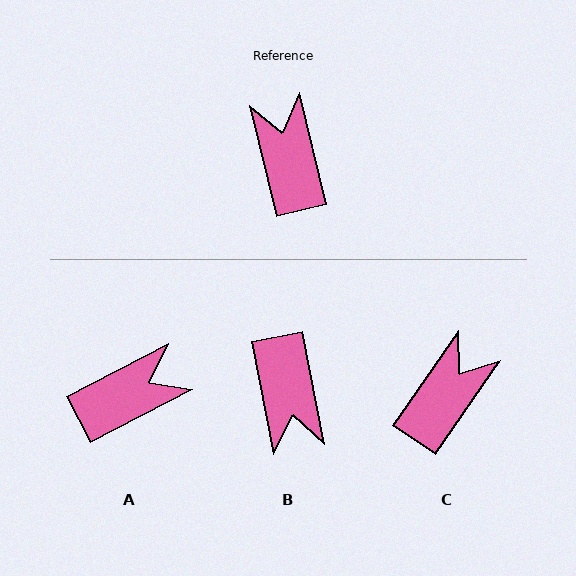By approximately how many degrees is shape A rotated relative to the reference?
Approximately 76 degrees clockwise.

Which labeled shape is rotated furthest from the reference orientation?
B, about 177 degrees away.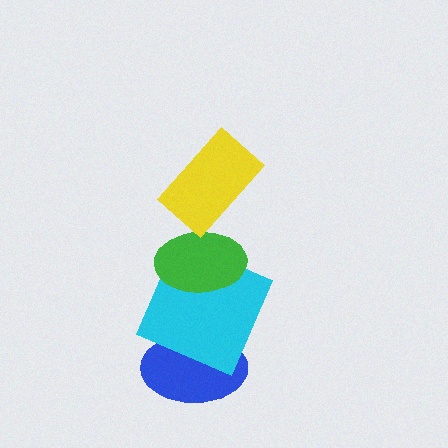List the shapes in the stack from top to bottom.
From top to bottom: the yellow rectangle, the green ellipse, the cyan square, the blue ellipse.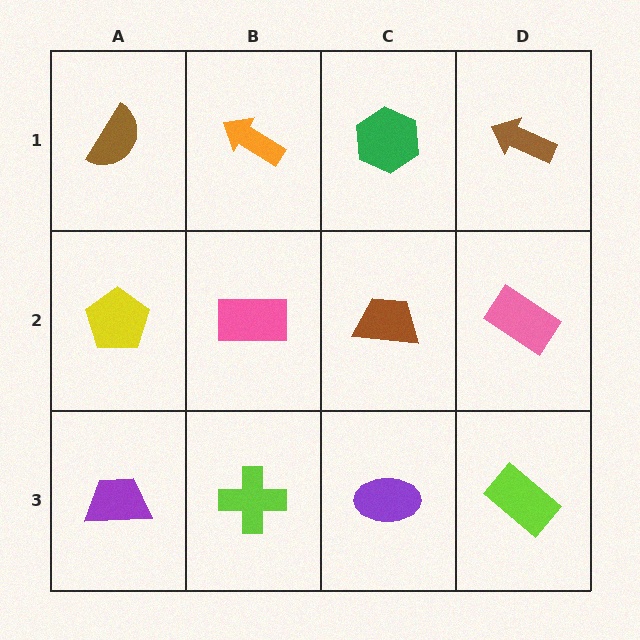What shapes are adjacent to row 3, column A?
A yellow pentagon (row 2, column A), a lime cross (row 3, column B).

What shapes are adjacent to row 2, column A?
A brown semicircle (row 1, column A), a purple trapezoid (row 3, column A), a pink rectangle (row 2, column B).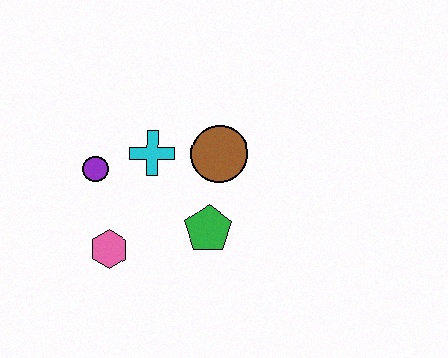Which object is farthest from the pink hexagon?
The brown circle is farthest from the pink hexagon.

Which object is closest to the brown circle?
The cyan cross is closest to the brown circle.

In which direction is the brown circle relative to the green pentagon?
The brown circle is above the green pentagon.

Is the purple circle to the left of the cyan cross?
Yes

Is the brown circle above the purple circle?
Yes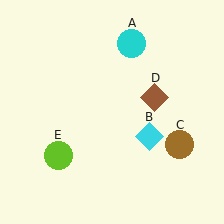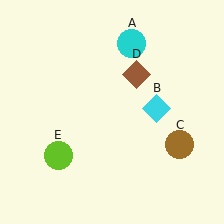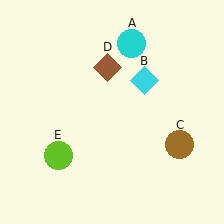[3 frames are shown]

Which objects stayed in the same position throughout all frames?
Cyan circle (object A) and brown circle (object C) and lime circle (object E) remained stationary.